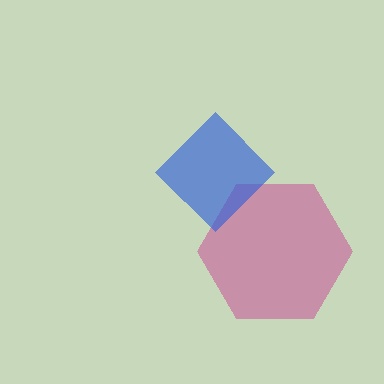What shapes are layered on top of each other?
The layered shapes are: a magenta hexagon, a blue diamond.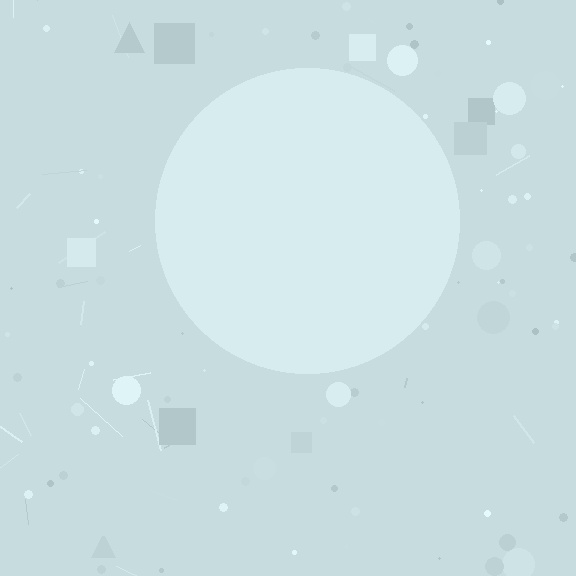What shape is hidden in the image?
A circle is hidden in the image.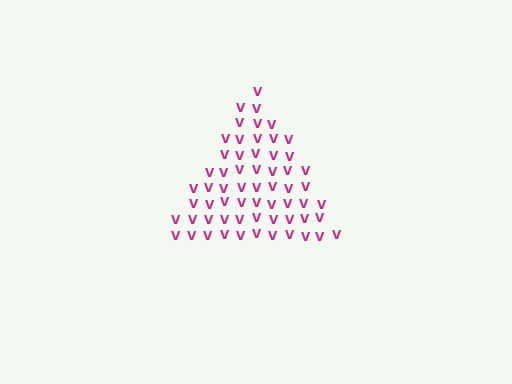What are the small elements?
The small elements are letter V's.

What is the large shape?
The large shape is a triangle.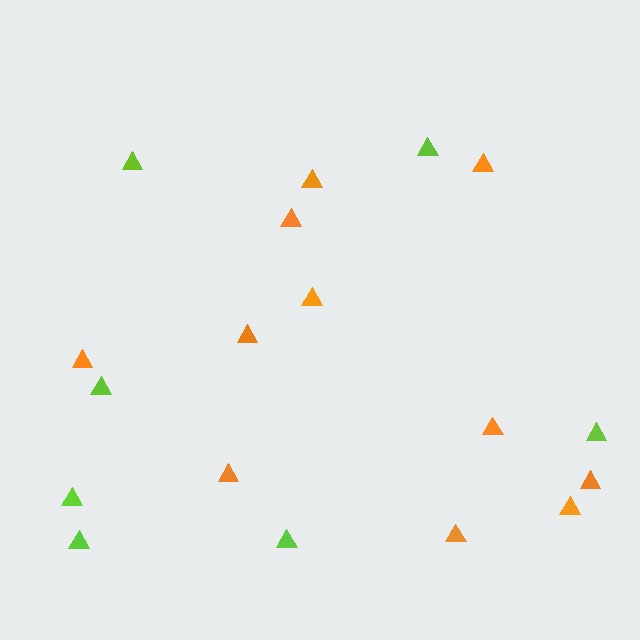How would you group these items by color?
There are 2 groups: one group of lime triangles (7) and one group of orange triangles (11).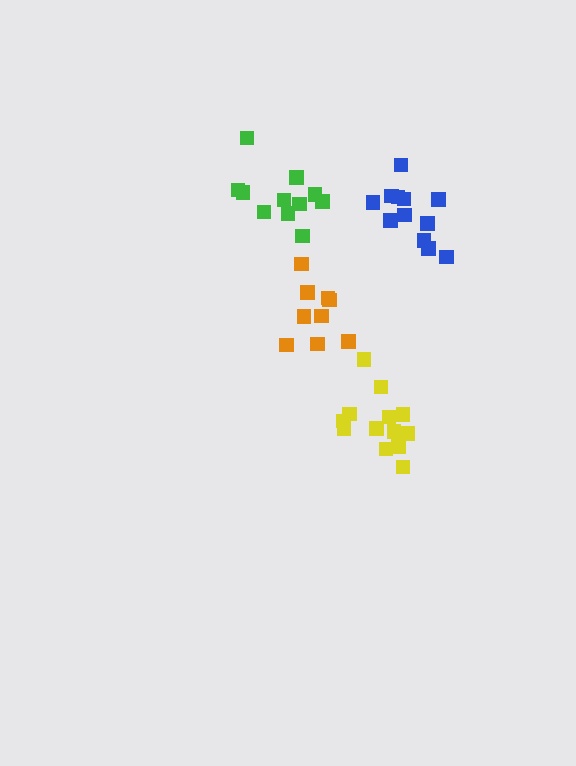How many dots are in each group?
Group 1: 11 dots, Group 2: 13 dots, Group 3: 12 dots, Group 4: 9 dots (45 total).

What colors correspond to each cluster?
The clusters are colored: green, yellow, blue, orange.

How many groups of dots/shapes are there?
There are 4 groups.